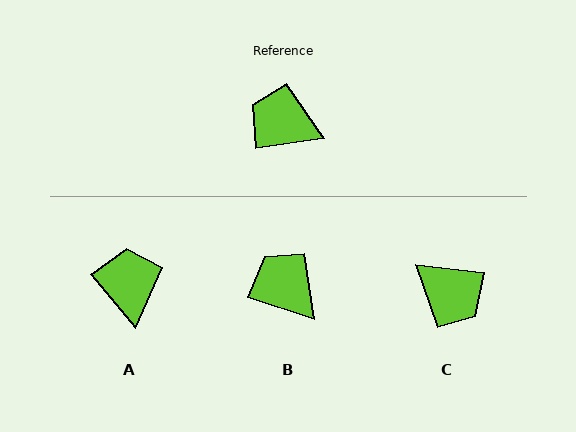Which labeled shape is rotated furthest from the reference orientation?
C, about 164 degrees away.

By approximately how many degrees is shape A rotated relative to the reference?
Approximately 59 degrees clockwise.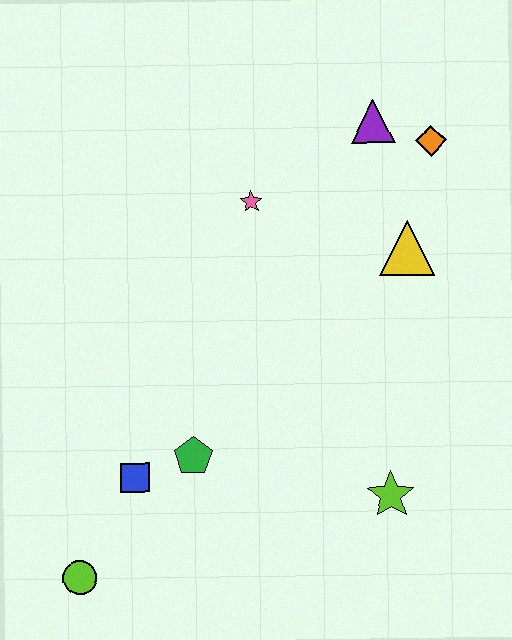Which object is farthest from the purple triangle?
The lime circle is farthest from the purple triangle.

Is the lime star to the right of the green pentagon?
Yes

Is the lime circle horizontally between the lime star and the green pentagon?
No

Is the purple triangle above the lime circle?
Yes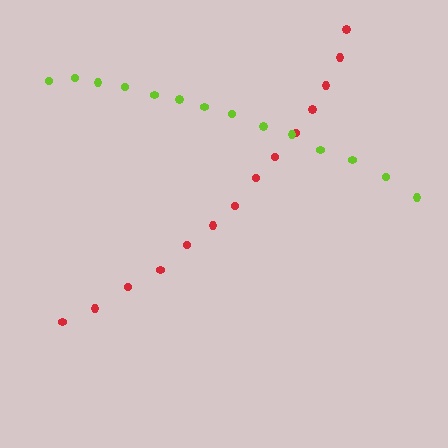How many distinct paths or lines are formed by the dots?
There are 2 distinct paths.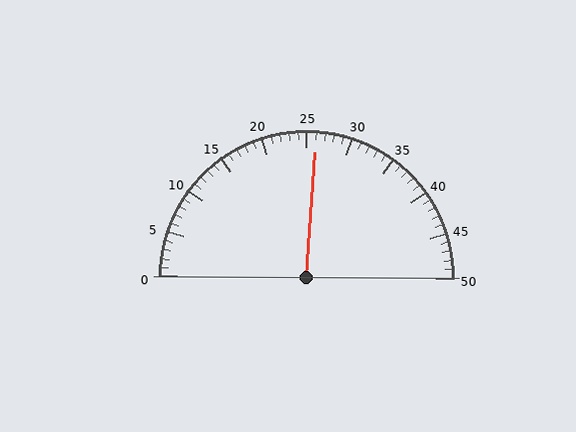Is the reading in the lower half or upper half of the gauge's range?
The reading is in the upper half of the range (0 to 50).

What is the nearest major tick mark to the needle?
The nearest major tick mark is 25.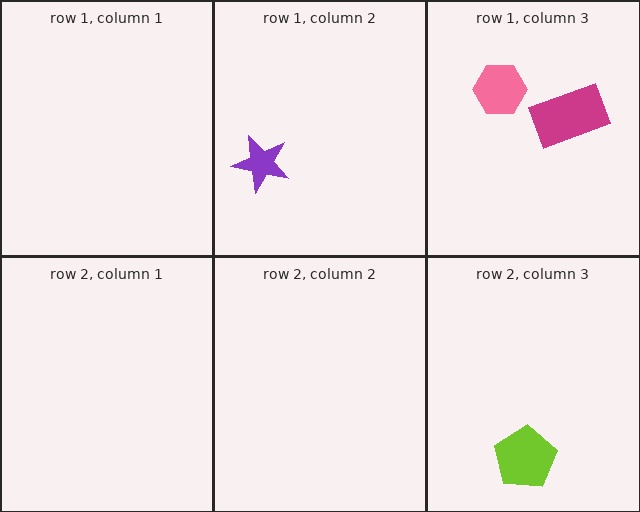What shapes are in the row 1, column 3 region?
The magenta rectangle, the pink hexagon.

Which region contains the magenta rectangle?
The row 1, column 3 region.